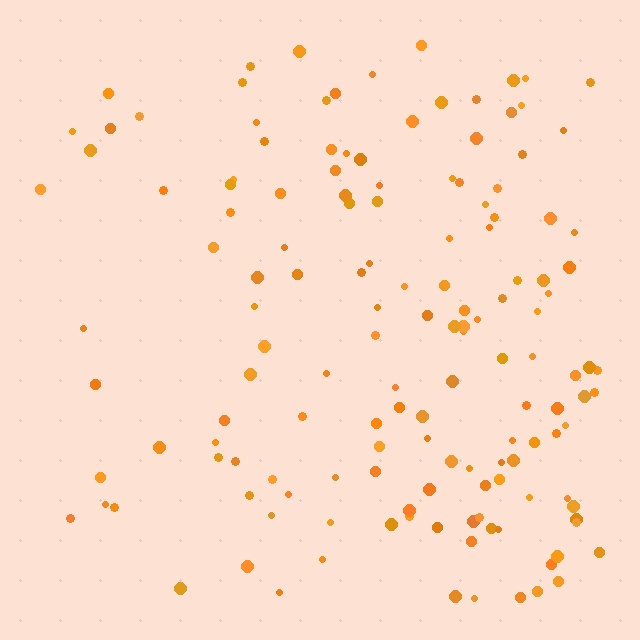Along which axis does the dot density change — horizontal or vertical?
Horizontal.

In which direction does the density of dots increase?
From left to right, with the right side densest.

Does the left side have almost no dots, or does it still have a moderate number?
Still a moderate number, just noticeably fewer than the right.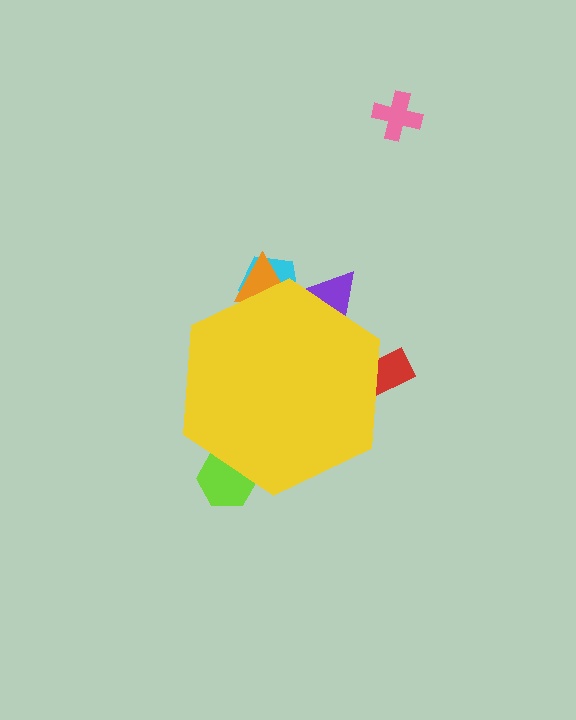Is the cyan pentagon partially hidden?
Yes, the cyan pentagon is partially hidden behind the yellow hexagon.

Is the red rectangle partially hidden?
Yes, the red rectangle is partially hidden behind the yellow hexagon.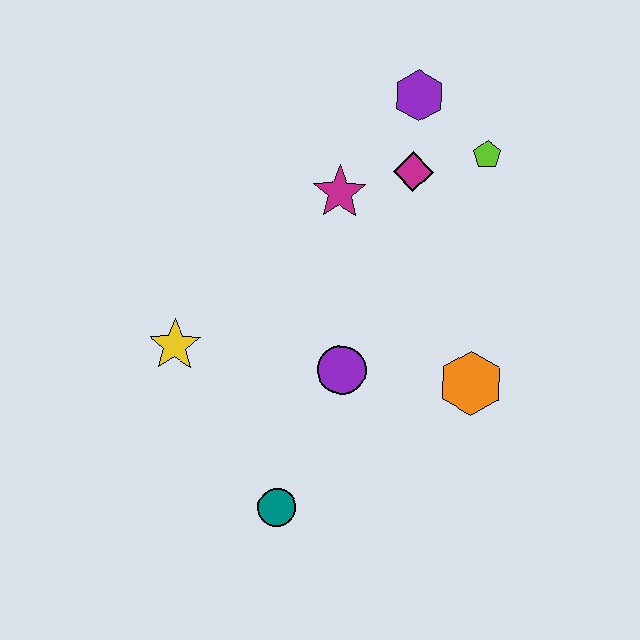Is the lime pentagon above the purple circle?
Yes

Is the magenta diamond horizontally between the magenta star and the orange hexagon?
Yes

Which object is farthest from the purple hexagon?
The teal circle is farthest from the purple hexagon.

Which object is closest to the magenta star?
The magenta diamond is closest to the magenta star.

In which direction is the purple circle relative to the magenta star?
The purple circle is below the magenta star.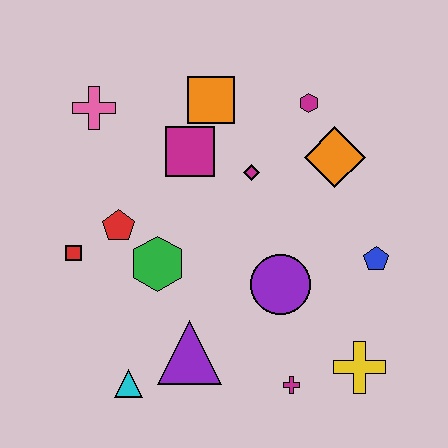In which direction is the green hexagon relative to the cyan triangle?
The green hexagon is above the cyan triangle.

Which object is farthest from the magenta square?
The yellow cross is farthest from the magenta square.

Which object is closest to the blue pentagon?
The purple circle is closest to the blue pentagon.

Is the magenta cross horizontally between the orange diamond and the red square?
Yes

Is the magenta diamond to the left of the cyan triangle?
No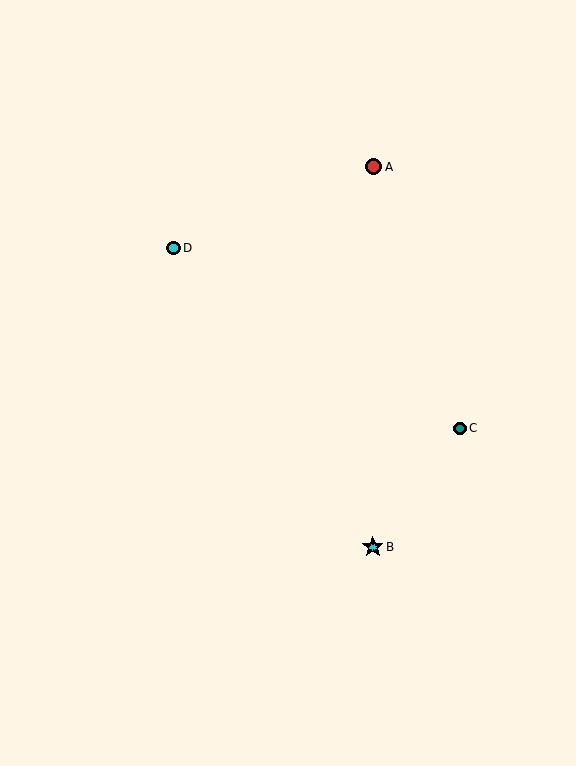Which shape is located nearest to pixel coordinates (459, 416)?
The teal circle (labeled C) at (460, 428) is nearest to that location.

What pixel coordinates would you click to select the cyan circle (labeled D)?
Click at (173, 248) to select the cyan circle D.